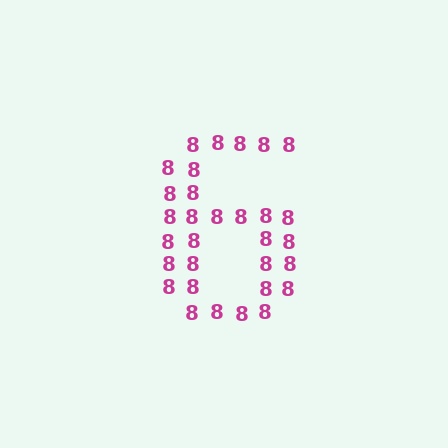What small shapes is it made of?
It is made of small digit 8's.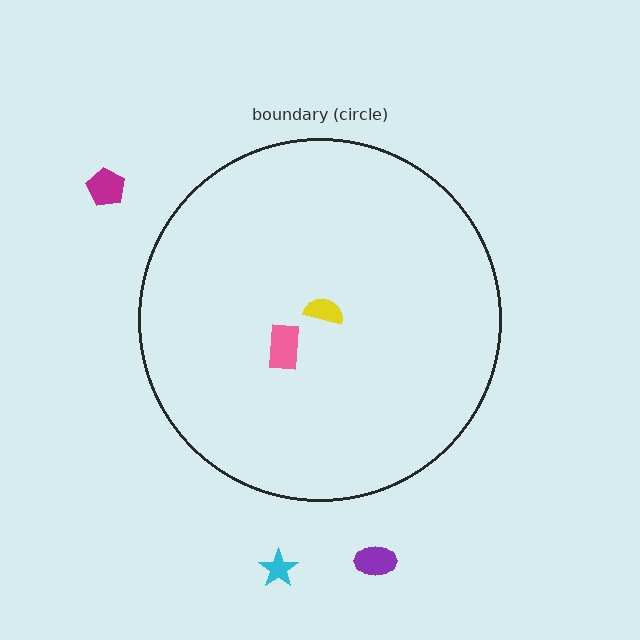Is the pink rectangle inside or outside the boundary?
Inside.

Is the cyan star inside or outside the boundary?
Outside.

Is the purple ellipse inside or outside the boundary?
Outside.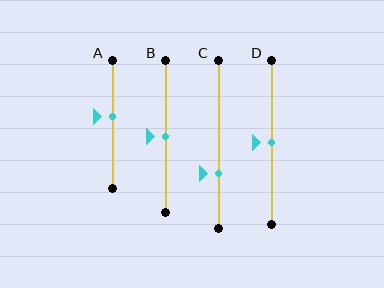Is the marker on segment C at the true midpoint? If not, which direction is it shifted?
No, the marker on segment C is shifted downward by about 17% of the segment length.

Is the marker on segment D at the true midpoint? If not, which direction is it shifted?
Yes, the marker on segment D is at the true midpoint.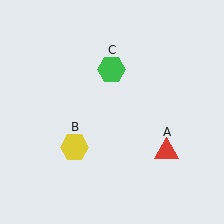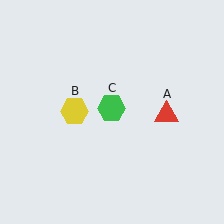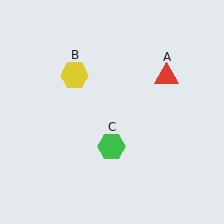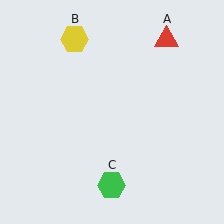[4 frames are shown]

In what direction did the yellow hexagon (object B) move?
The yellow hexagon (object B) moved up.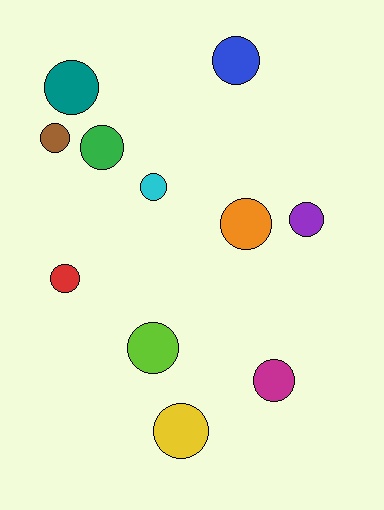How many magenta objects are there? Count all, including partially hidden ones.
There is 1 magenta object.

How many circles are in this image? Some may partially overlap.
There are 11 circles.